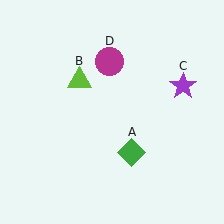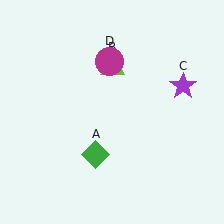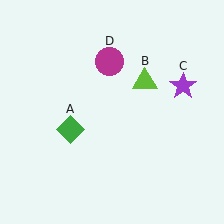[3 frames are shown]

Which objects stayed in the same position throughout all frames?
Purple star (object C) and magenta circle (object D) remained stationary.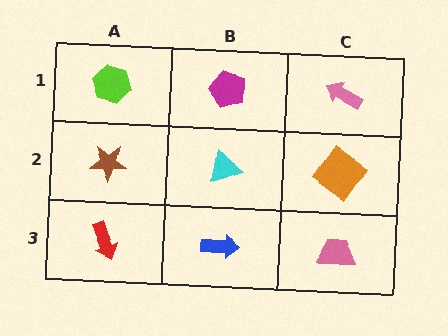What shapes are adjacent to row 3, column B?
A cyan triangle (row 2, column B), a red arrow (row 3, column A), a pink trapezoid (row 3, column C).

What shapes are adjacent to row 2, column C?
A pink arrow (row 1, column C), a pink trapezoid (row 3, column C), a cyan triangle (row 2, column B).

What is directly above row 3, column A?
A brown star.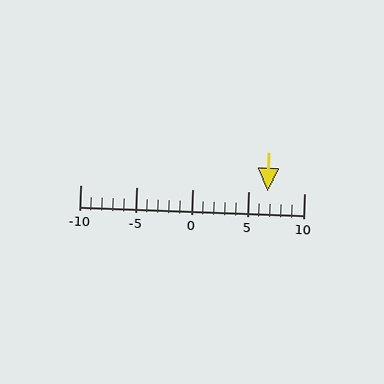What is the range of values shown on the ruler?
The ruler shows values from -10 to 10.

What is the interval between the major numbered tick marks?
The major tick marks are spaced 5 units apart.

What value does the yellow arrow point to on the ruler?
The yellow arrow points to approximately 7.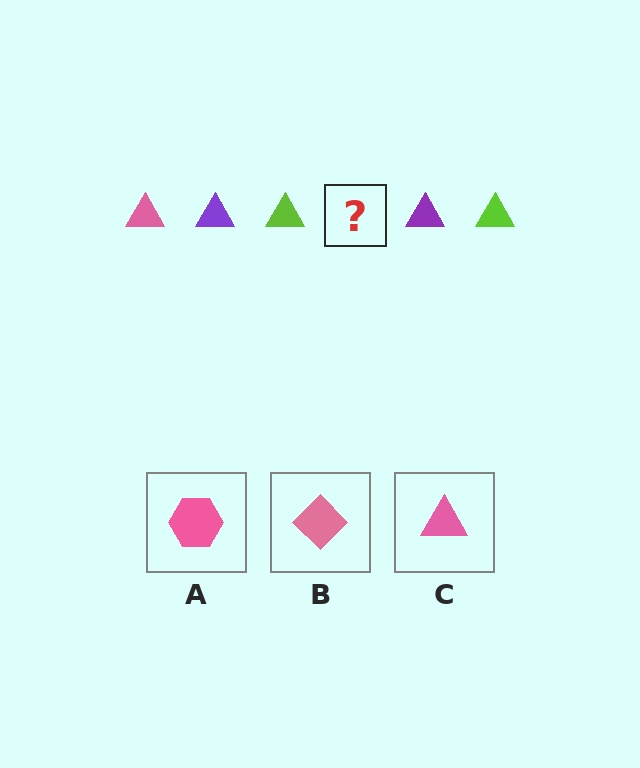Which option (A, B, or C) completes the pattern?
C.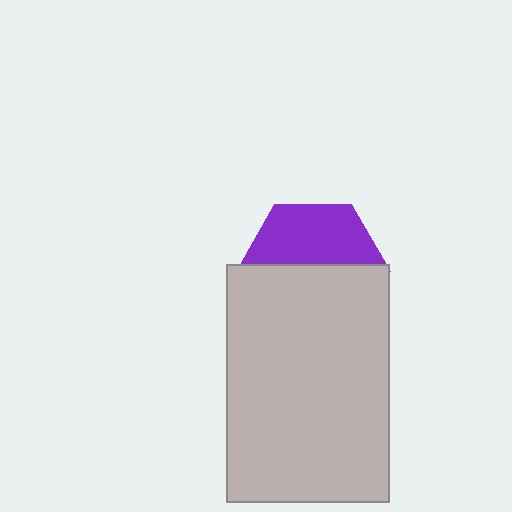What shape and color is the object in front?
The object in front is a light gray rectangle.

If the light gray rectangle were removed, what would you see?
You would see the complete purple hexagon.